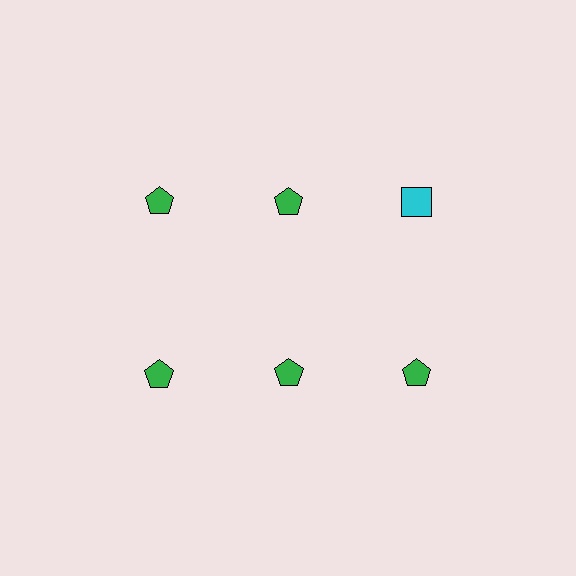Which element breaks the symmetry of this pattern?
The cyan square in the top row, center column breaks the symmetry. All other shapes are green pentagons.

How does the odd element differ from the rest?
It differs in both color (cyan instead of green) and shape (square instead of pentagon).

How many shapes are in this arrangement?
There are 6 shapes arranged in a grid pattern.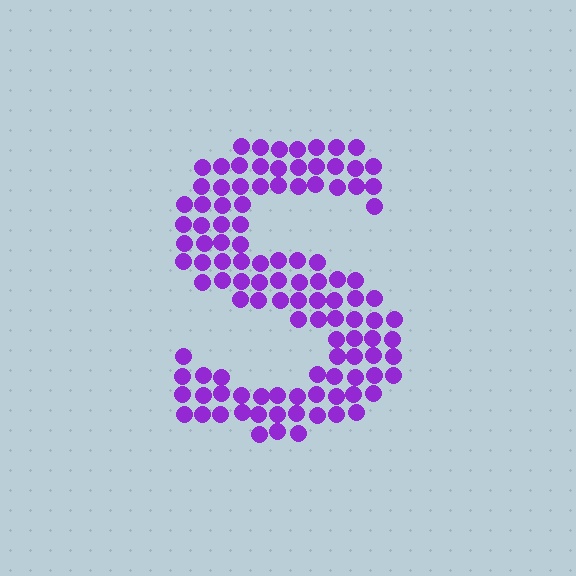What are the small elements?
The small elements are circles.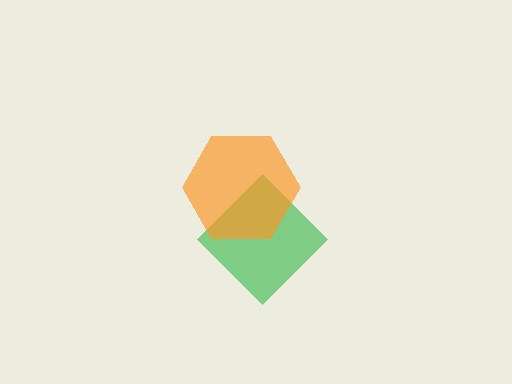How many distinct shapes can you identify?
There are 2 distinct shapes: a green diamond, an orange hexagon.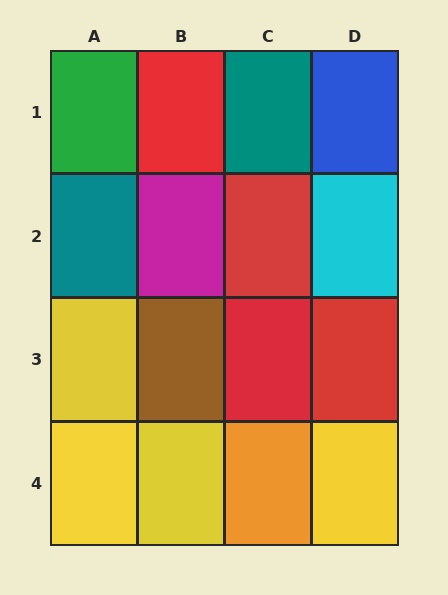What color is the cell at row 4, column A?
Yellow.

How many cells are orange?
1 cell is orange.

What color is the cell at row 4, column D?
Yellow.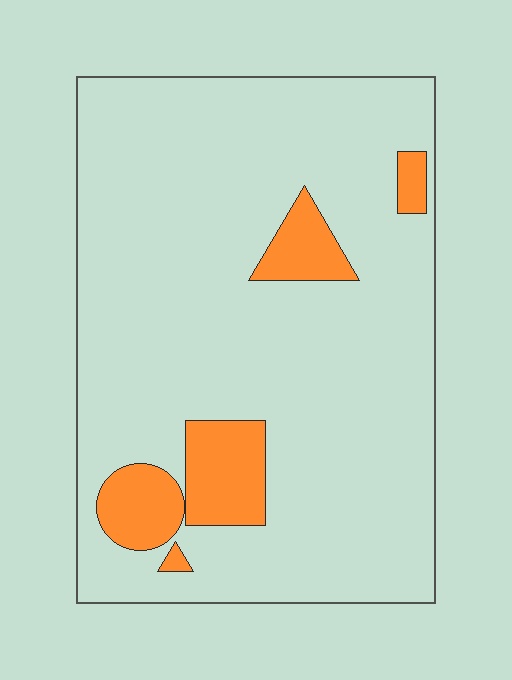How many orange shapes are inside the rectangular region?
5.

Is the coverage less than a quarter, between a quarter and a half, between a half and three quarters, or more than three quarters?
Less than a quarter.